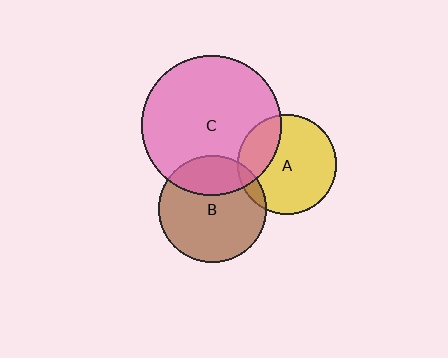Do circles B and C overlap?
Yes.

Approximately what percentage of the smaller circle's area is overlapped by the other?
Approximately 30%.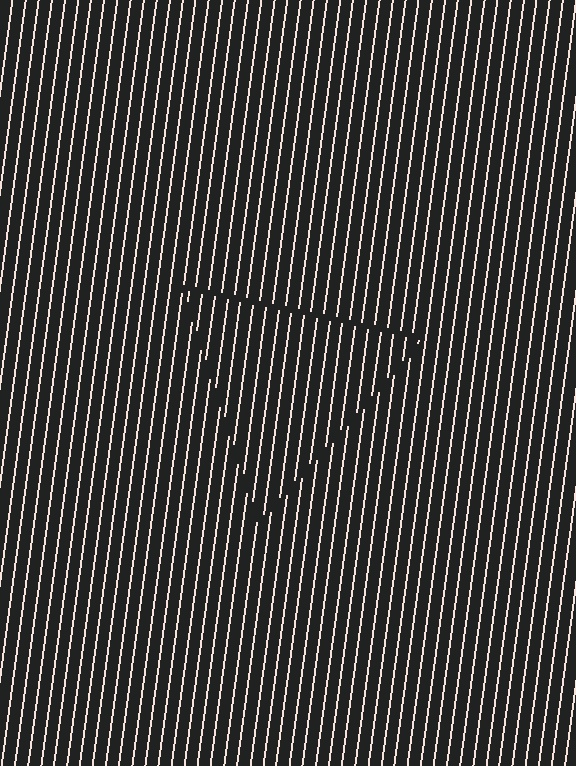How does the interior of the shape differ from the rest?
The interior of the shape contains the same grating, shifted by half a period — the contour is defined by the phase discontinuity where line-ends from the inner and outer gratings abut.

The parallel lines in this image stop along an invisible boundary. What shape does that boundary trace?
An illusory triangle. The interior of the shape contains the same grating, shifted by half a period — the contour is defined by the phase discontinuity where line-ends from the inner and outer gratings abut.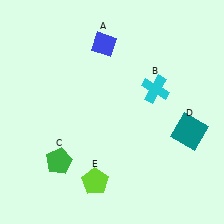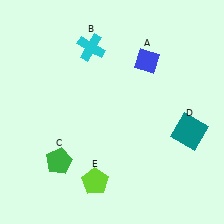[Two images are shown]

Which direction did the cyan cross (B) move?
The cyan cross (B) moved left.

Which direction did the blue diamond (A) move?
The blue diamond (A) moved right.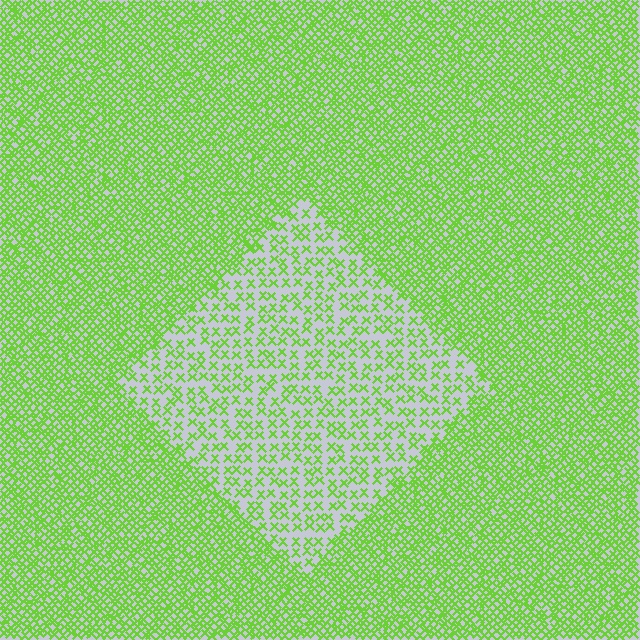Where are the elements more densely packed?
The elements are more densely packed outside the diamond boundary.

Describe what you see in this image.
The image contains small lime elements arranged at two different densities. A diamond-shaped region is visible where the elements are less densely packed than the surrounding area.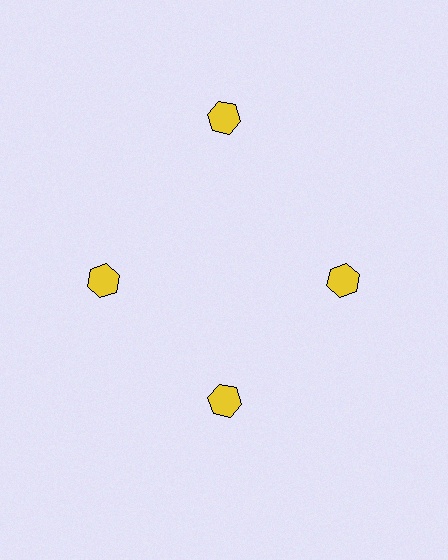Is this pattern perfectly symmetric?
No. The 4 yellow hexagons are arranged in a ring, but one element near the 12 o'clock position is pushed outward from the center, breaking the 4-fold rotational symmetry.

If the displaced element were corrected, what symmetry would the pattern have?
It would have 4-fold rotational symmetry — the pattern would map onto itself every 90 degrees.